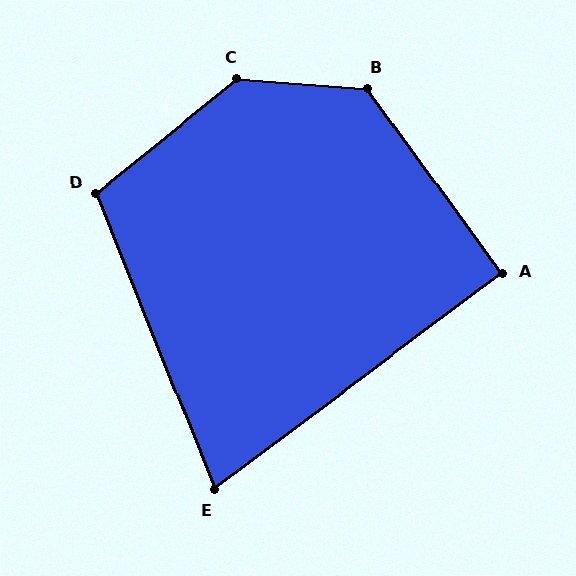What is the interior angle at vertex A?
Approximately 91 degrees (approximately right).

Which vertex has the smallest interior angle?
E, at approximately 75 degrees.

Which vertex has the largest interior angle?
C, at approximately 137 degrees.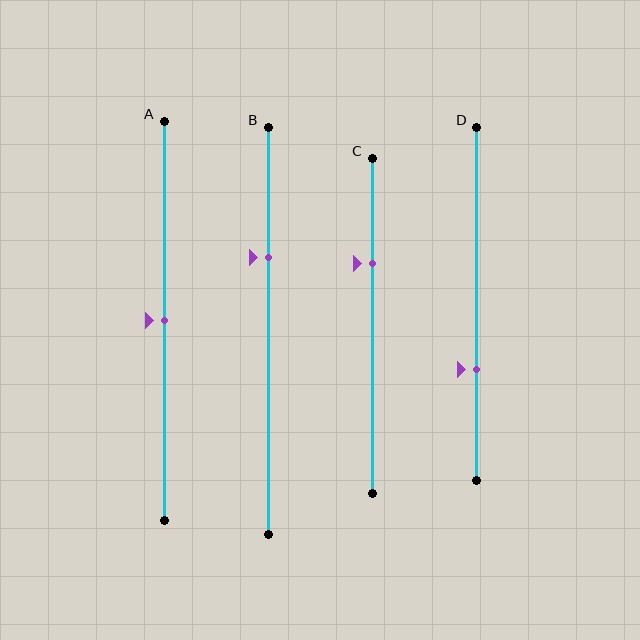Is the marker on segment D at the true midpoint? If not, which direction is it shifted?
No, the marker on segment D is shifted downward by about 18% of the segment length.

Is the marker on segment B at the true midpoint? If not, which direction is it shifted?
No, the marker on segment B is shifted upward by about 18% of the segment length.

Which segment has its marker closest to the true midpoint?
Segment A has its marker closest to the true midpoint.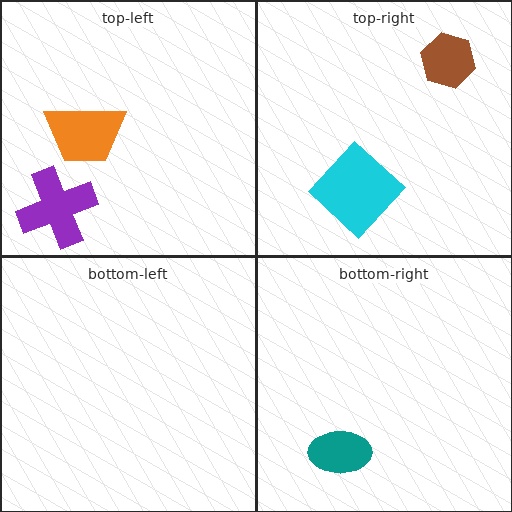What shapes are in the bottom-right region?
The teal ellipse.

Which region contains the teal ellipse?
The bottom-right region.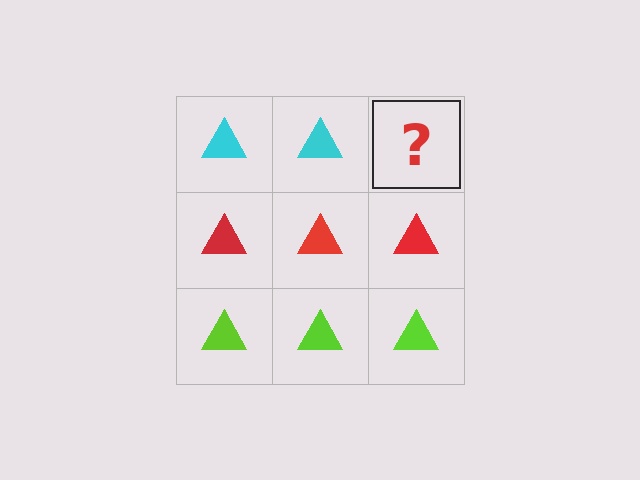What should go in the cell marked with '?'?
The missing cell should contain a cyan triangle.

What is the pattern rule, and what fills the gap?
The rule is that each row has a consistent color. The gap should be filled with a cyan triangle.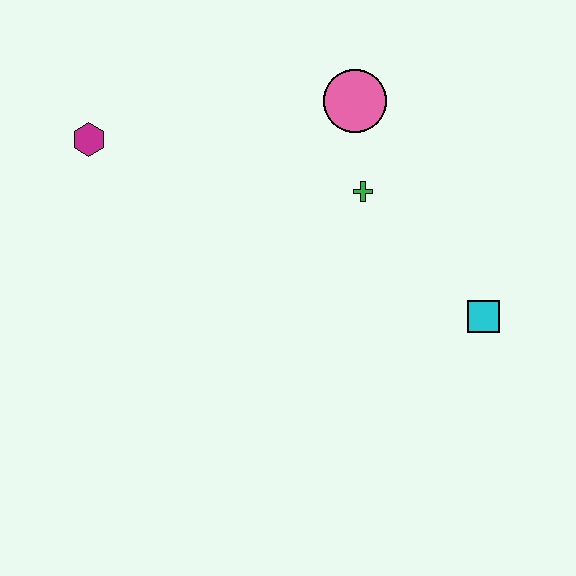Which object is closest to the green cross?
The pink circle is closest to the green cross.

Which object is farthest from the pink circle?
The magenta hexagon is farthest from the pink circle.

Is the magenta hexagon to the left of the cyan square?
Yes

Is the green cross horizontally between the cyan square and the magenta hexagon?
Yes